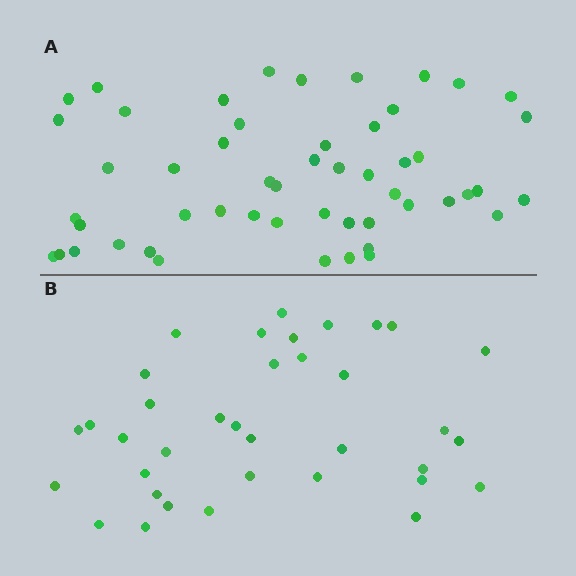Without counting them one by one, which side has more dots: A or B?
Region A (the top region) has more dots.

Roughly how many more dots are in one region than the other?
Region A has approximately 15 more dots than region B.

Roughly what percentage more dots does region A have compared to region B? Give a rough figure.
About 45% more.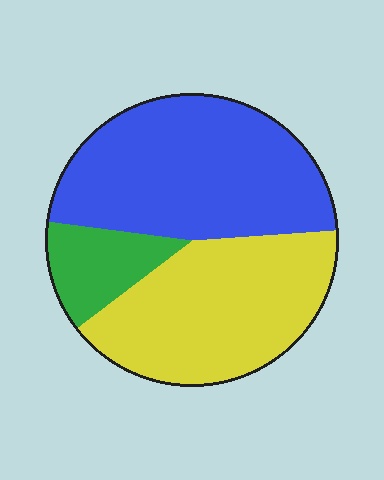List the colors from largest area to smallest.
From largest to smallest: blue, yellow, green.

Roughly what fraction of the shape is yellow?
Yellow covers roughly 40% of the shape.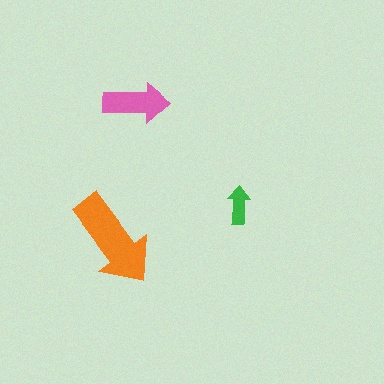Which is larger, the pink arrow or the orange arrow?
The orange one.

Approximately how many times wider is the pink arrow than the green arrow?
About 1.5 times wider.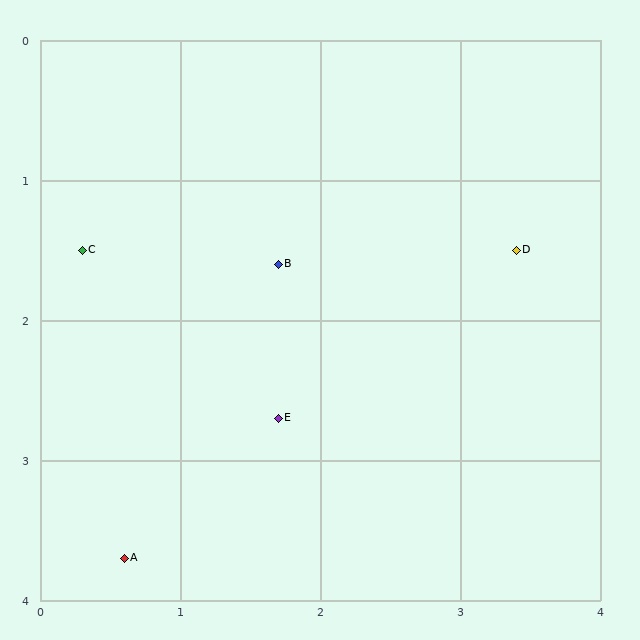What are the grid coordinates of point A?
Point A is at approximately (0.6, 3.7).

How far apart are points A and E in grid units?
Points A and E are about 1.5 grid units apart.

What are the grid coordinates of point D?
Point D is at approximately (3.4, 1.5).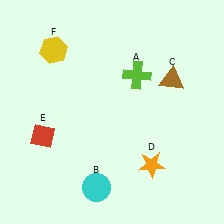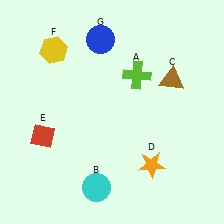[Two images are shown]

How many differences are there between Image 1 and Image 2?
There is 1 difference between the two images.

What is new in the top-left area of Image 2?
A blue circle (G) was added in the top-left area of Image 2.